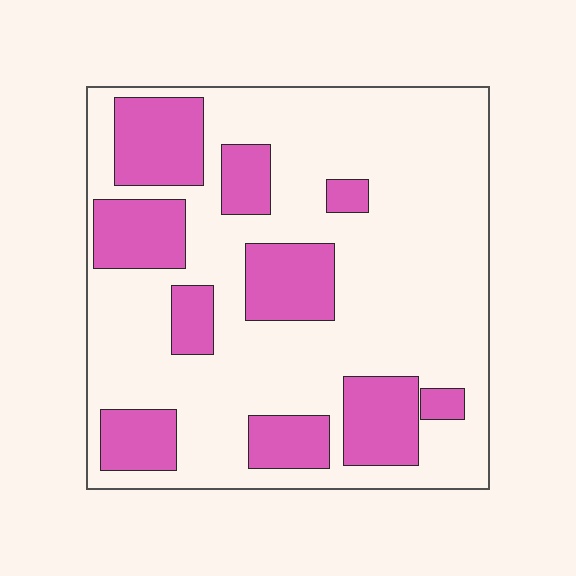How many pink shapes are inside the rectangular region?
10.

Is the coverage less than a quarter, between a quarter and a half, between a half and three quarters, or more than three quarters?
Between a quarter and a half.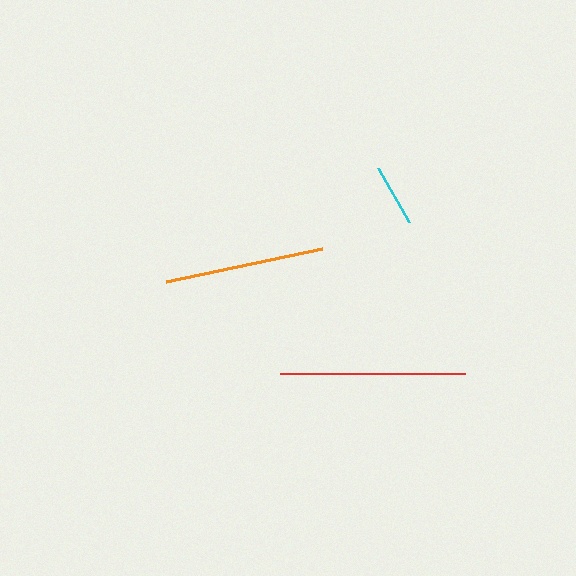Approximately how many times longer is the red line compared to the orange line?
The red line is approximately 1.2 times the length of the orange line.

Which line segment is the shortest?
The cyan line is the shortest at approximately 63 pixels.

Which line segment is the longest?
The red line is the longest at approximately 185 pixels.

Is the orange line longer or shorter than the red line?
The red line is longer than the orange line.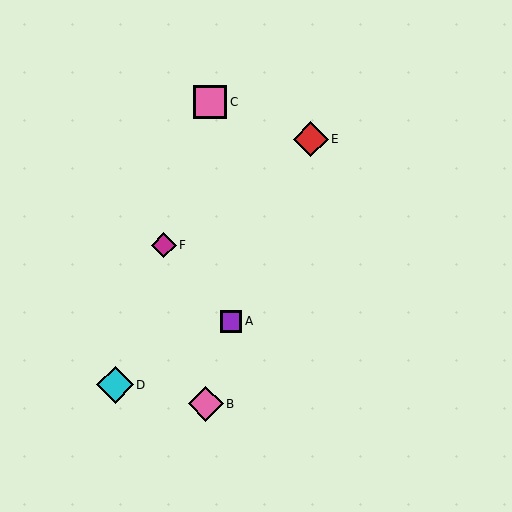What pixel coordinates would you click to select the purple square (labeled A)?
Click at (231, 321) to select the purple square A.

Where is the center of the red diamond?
The center of the red diamond is at (311, 139).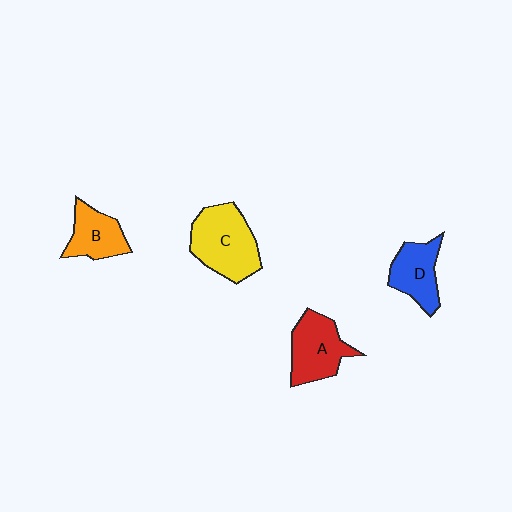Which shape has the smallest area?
Shape B (orange).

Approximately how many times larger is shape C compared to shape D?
Approximately 1.5 times.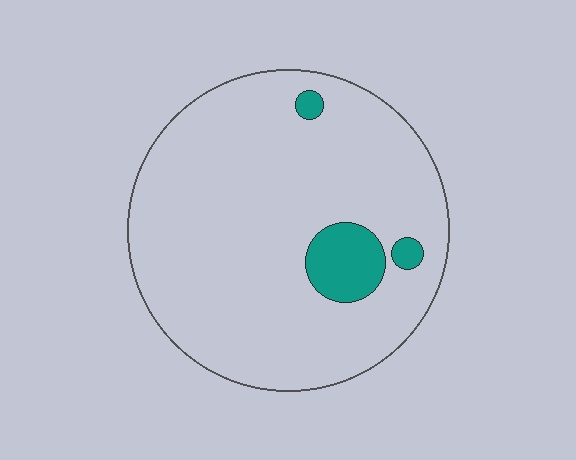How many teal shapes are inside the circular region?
3.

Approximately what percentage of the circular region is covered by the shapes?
Approximately 10%.